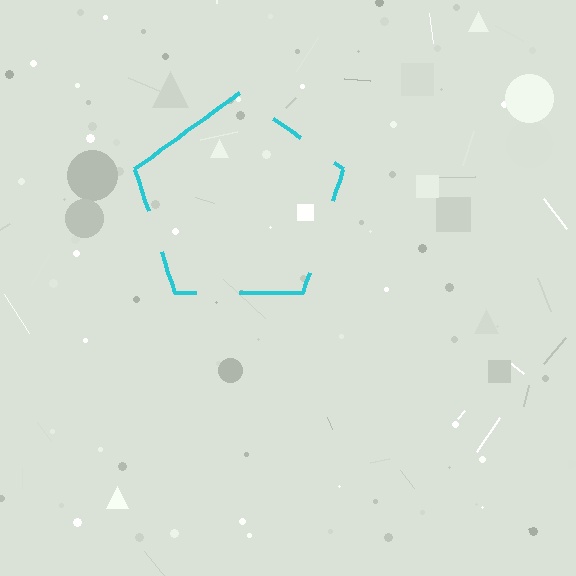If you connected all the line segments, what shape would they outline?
They would outline a pentagon.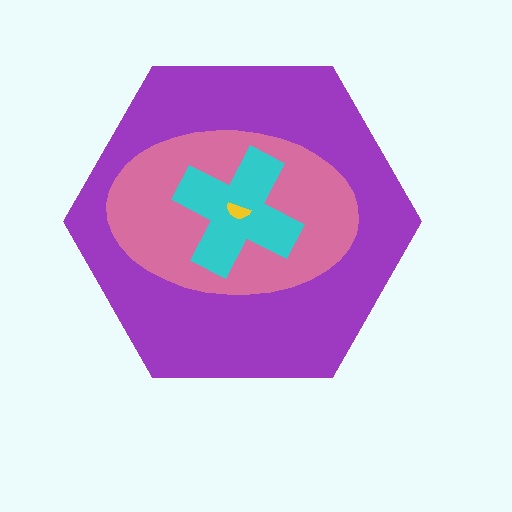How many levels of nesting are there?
4.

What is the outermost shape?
The purple hexagon.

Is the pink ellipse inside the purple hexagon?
Yes.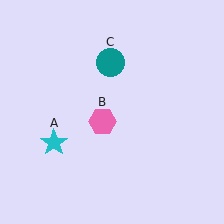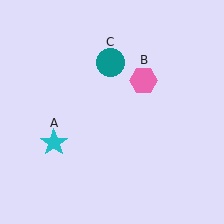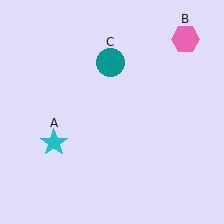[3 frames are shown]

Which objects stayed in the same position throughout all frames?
Cyan star (object A) and teal circle (object C) remained stationary.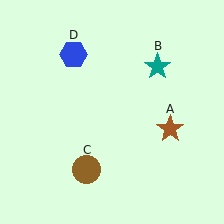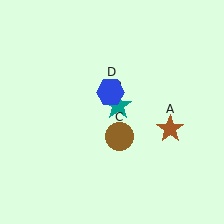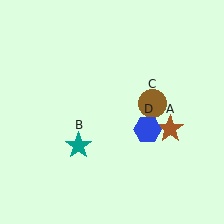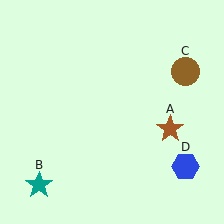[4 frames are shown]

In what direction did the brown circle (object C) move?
The brown circle (object C) moved up and to the right.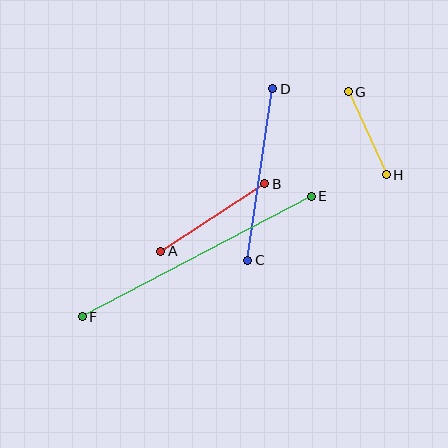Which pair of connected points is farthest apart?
Points E and F are farthest apart.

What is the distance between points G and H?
The distance is approximately 91 pixels.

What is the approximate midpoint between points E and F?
The midpoint is at approximately (197, 257) pixels.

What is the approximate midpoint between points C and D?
The midpoint is at approximately (260, 174) pixels.